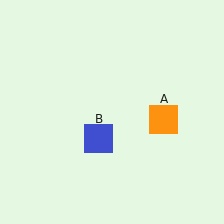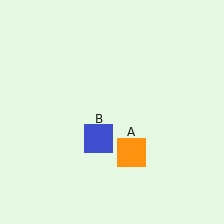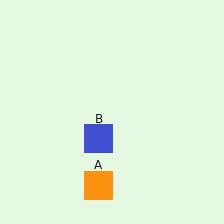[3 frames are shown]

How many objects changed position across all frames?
1 object changed position: orange square (object A).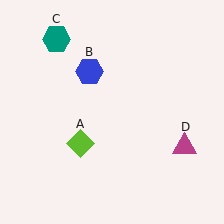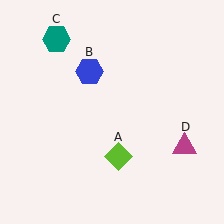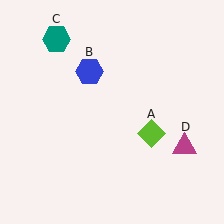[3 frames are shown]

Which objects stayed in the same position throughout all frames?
Blue hexagon (object B) and teal hexagon (object C) and magenta triangle (object D) remained stationary.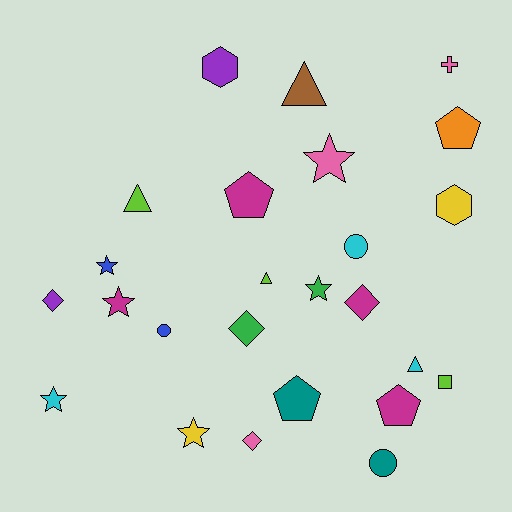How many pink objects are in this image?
There are 3 pink objects.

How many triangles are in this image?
There are 4 triangles.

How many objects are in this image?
There are 25 objects.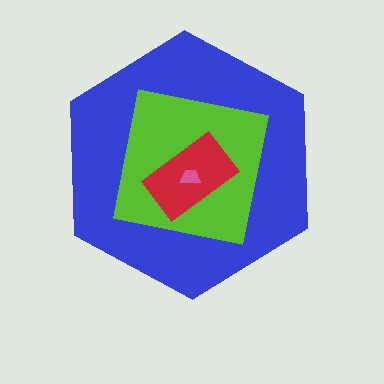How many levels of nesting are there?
4.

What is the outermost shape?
The blue hexagon.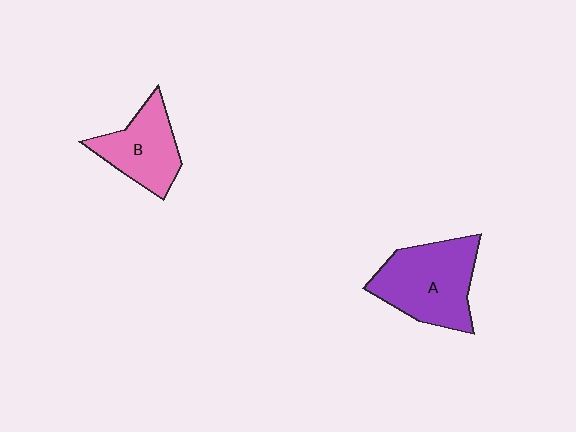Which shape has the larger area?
Shape A (purple).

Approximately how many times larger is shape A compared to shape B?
Approximately 1.4 times.